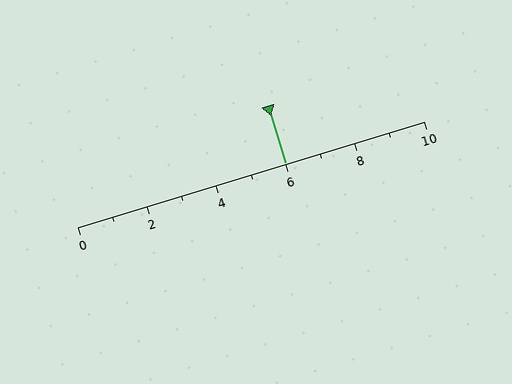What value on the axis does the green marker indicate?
The marker indicates approximately 6.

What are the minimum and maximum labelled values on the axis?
The axis runs from 0 to 10.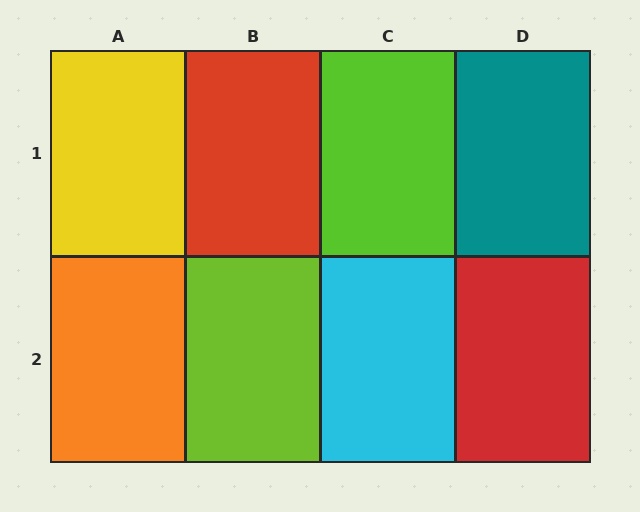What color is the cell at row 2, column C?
Cyan.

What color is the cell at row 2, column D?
Red.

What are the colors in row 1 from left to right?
Yellow, red, lime, teal.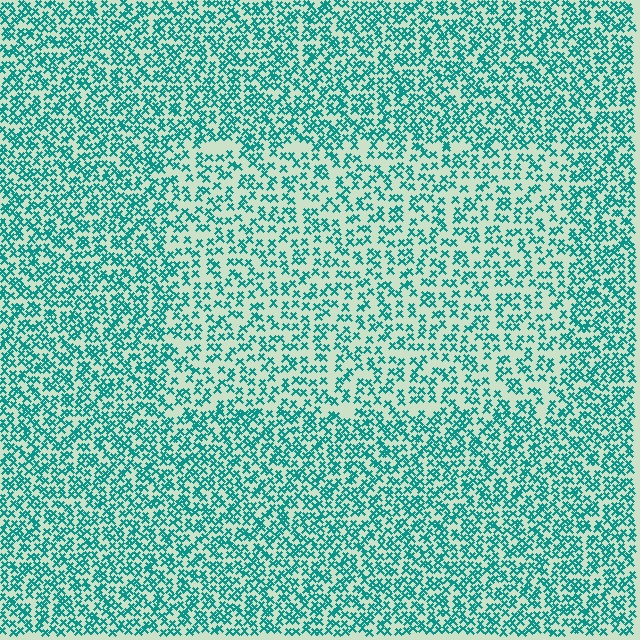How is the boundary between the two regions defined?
The boundary is defined by a change in element density (approximately 1.6x ratio). All elements are the same color, size, and shape.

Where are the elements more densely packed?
The elements are more densely packed outside the rectangle boundary.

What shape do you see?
I see a rectangle.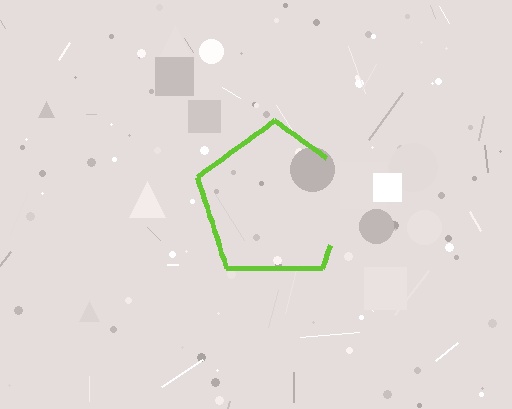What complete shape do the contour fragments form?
The contour fragments form a pentagon.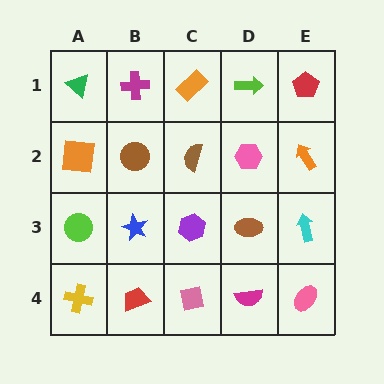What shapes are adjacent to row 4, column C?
A purple hexagon (row 3, column C), a red trapezoid (row 4, column B), a magenta semicircle (row 4, column D).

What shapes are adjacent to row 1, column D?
A pink hexagon (row 2, column D), an orange rectangle (row 1, column C), a red pentagon (row 1, column E).